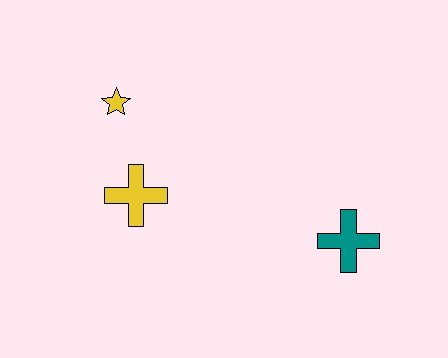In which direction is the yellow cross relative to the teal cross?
The yellow cross is to the left of the teal cross.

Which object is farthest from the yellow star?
The teal cross is farthest from the yellow star.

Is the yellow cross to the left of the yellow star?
No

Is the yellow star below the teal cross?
No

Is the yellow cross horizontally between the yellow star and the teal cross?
Yes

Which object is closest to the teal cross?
The yellow cross is closest to the teal cross.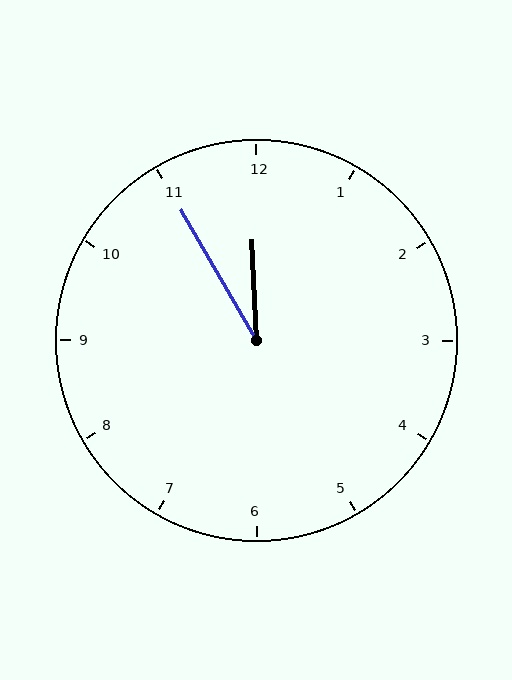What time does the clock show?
11:55.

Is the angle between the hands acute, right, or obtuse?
It is acute.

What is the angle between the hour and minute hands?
Approximately 28 degrees.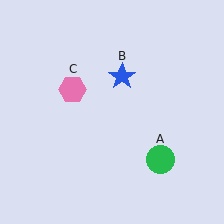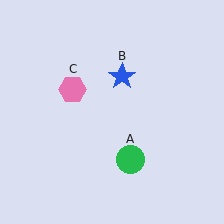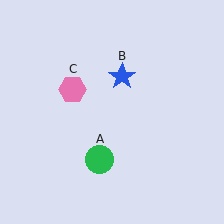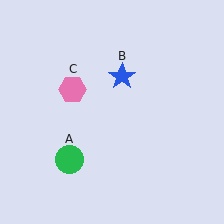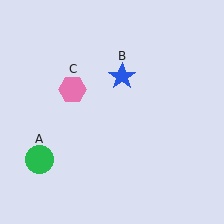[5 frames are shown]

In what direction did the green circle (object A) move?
The green circle (object A) moved left.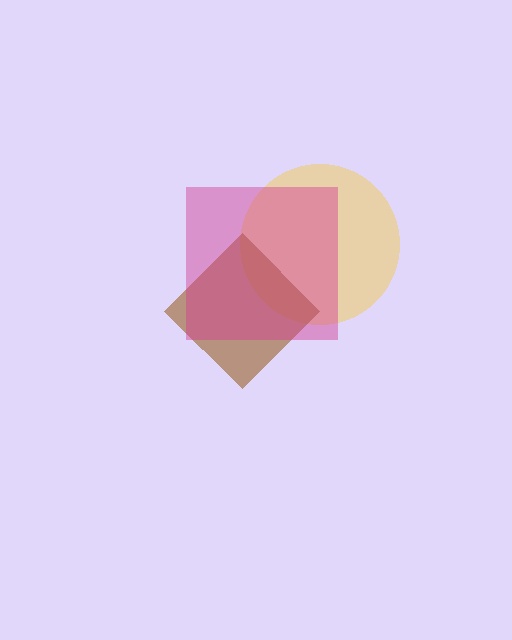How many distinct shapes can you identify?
There are 3 distinct shapes: a yellow circle, a brown diamond, a magenta square.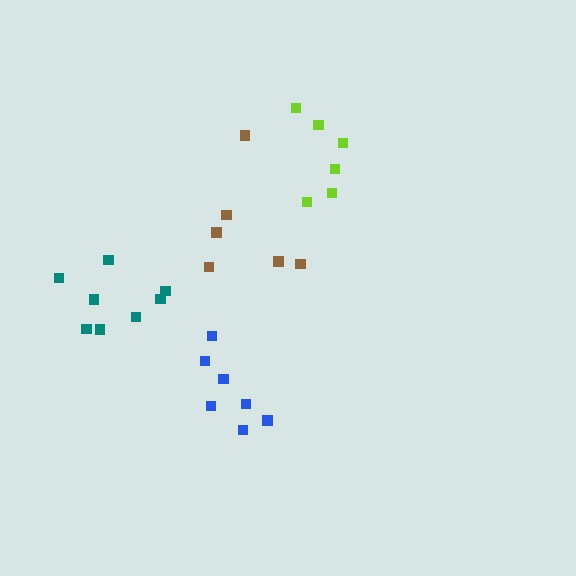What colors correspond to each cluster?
The clusters are colored: blue, brown, teal, lime.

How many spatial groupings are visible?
There are 4 spatial groupings.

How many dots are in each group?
Group 1: 7 dots, Group 2: 6 dots, Group 3: 8 dots, Group 4: 6 dots (27 total).